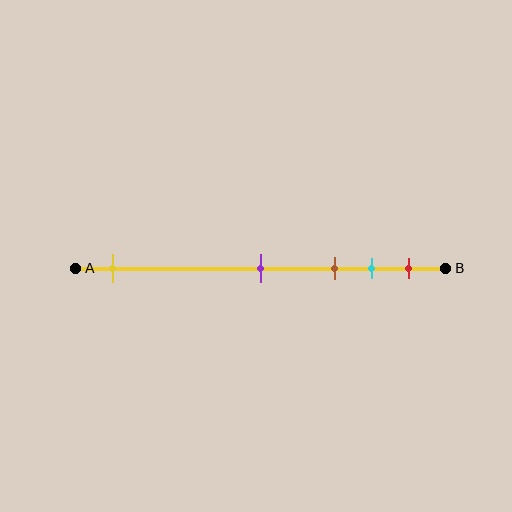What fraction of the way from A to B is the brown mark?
The brown mark is approximately 70% (0.7) of the way from A to B.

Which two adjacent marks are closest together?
The cyan and red marks are the closest adjacent pair.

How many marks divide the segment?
There are 5 marks dividing the segment.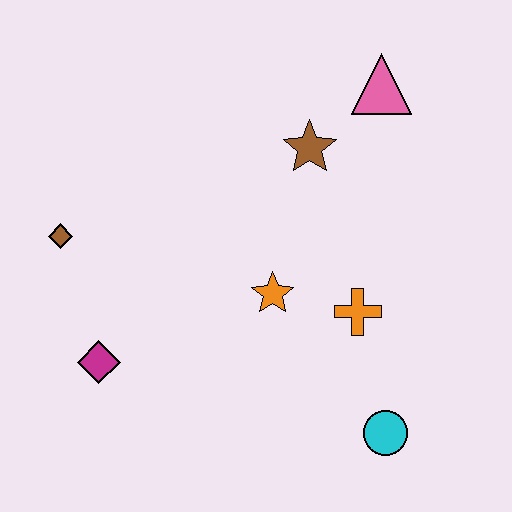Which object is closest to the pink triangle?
The brown star is closest to the pink triangle.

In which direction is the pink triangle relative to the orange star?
The pink triangle is above the orange star.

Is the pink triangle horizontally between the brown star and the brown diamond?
No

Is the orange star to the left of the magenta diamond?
No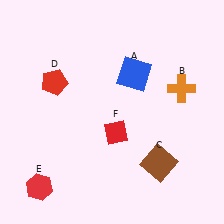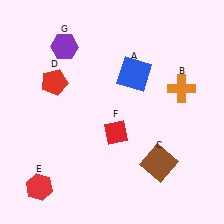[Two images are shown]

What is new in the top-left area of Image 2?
A purple hexagon (G) was added in the top-left area of Image 2.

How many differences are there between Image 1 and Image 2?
There is 1 difference between the two images.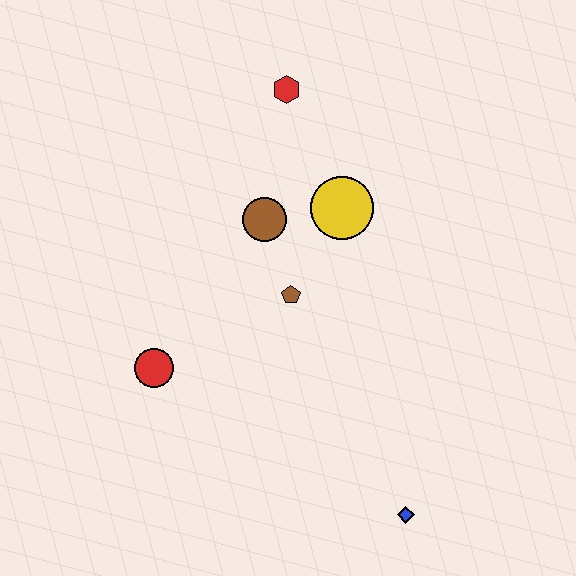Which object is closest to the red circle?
The brown pentagon is closest to the red circle.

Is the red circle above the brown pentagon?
No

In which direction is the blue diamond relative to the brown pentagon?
The blue diamond is below the brown pentagon.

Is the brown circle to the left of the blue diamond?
Yes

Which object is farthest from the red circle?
The red hexagon is farthest from the red circle.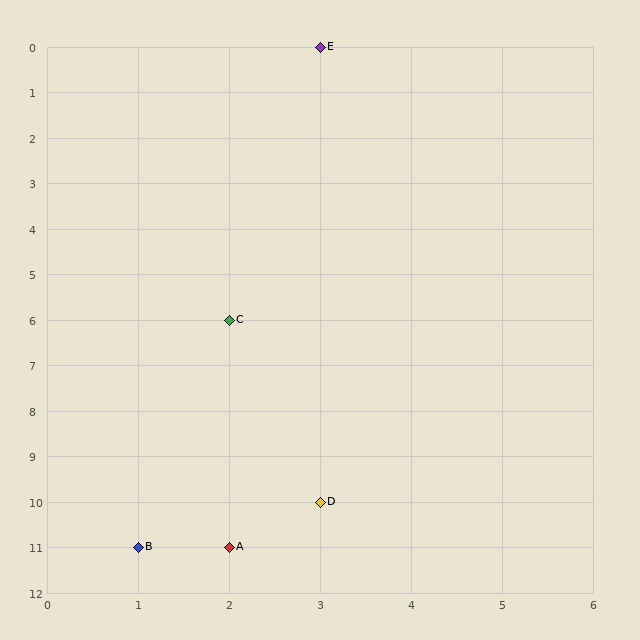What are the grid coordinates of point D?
Point D is at grid coordinates (3, 10).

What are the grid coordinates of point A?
Point A is at grid coordinates (2, 11).